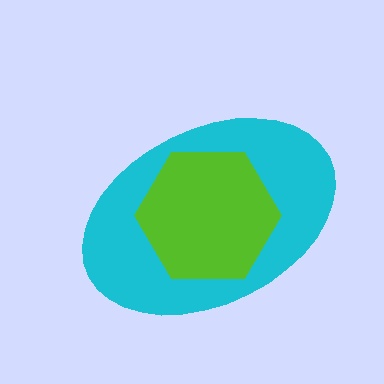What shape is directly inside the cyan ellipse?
The lime hexagon.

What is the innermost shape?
The lime hexagon.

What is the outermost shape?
The cyan ellipse.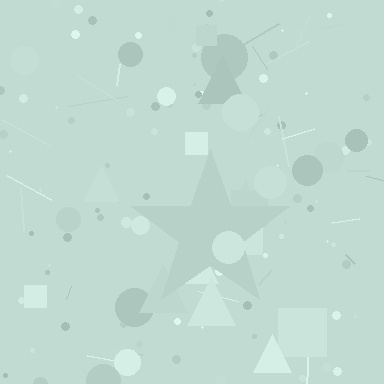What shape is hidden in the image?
A star is hidden in the image.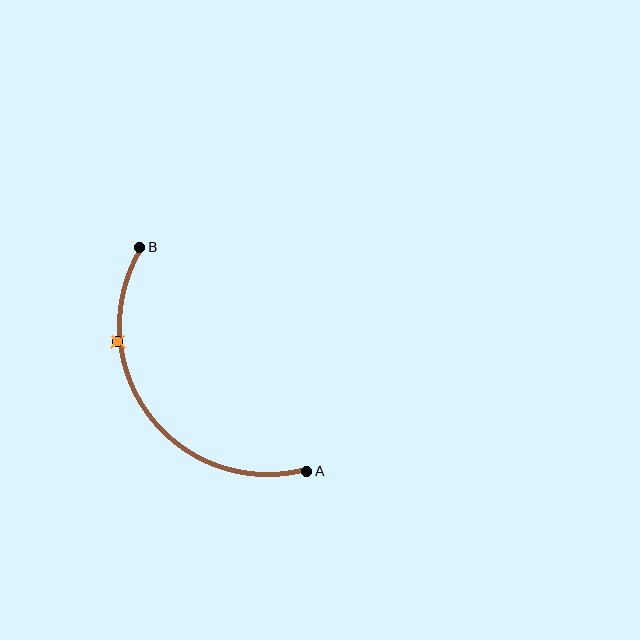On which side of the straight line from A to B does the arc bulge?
The arc bulges below and to the left of the straight line connecting A and B.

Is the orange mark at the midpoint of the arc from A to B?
No. The orange mark lies on the arc but is closer to endpoint B. The arc midpoint would be at the point on the curve equidistant along the arc from both A and B.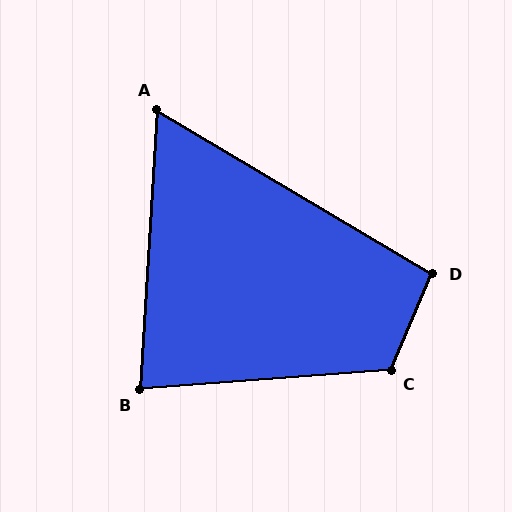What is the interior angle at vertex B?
Approximately 82 degrees (acute).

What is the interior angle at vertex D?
Approximately 98 degrees (obtuse).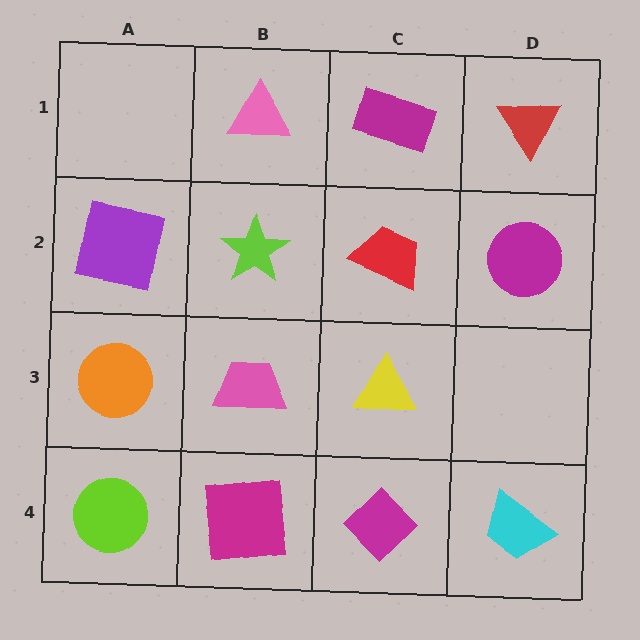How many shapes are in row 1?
3 shapes.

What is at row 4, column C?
A magenta diamond.